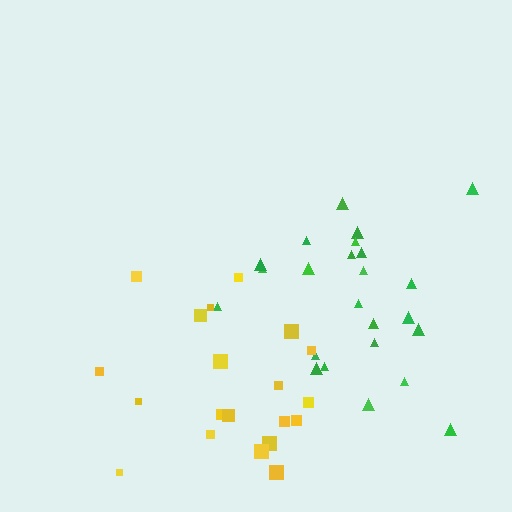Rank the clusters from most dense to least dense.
green, yellow.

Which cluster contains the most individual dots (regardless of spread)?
Green (24).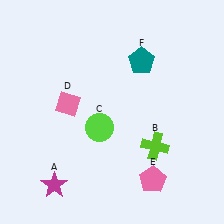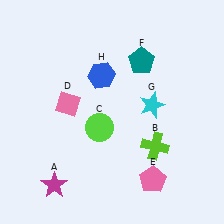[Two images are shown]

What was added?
A cyan star (G), a blue hexagon (H) were added in Image 2.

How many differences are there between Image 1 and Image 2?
There are 2 differences between the two images.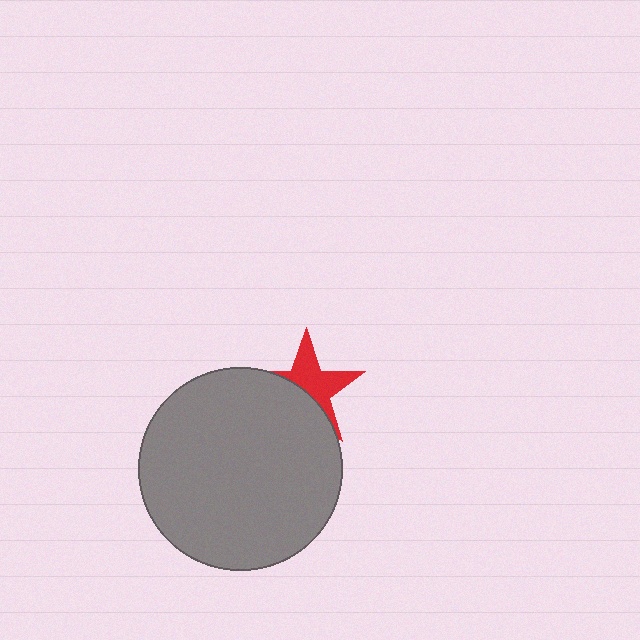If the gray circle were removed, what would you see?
You would see the complete red star.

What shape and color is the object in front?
The object in front is a gray circle.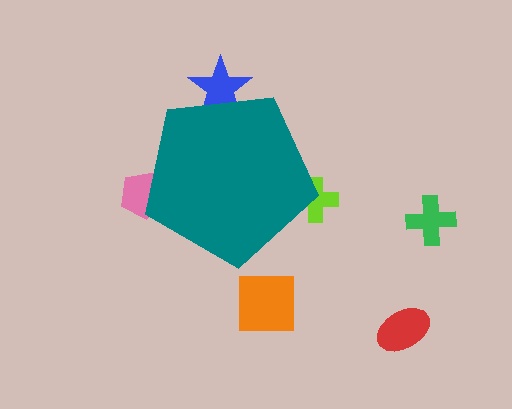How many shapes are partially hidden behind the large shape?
3 shapes are partially hidden.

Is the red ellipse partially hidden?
No, the red ellipse is fully visible.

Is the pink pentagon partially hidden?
Yes, the pink pentagon is partially hidden behind the teal pentagon.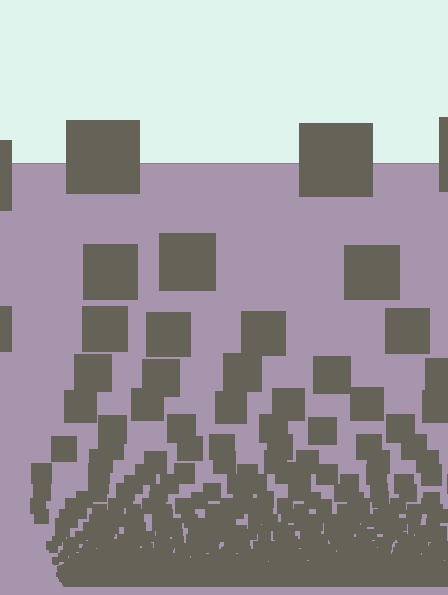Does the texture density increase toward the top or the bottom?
Density increases toward the bottom.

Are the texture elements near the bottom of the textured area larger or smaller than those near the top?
Smaller. The gradient is inverted — elements near the bottom are smaller and denser.